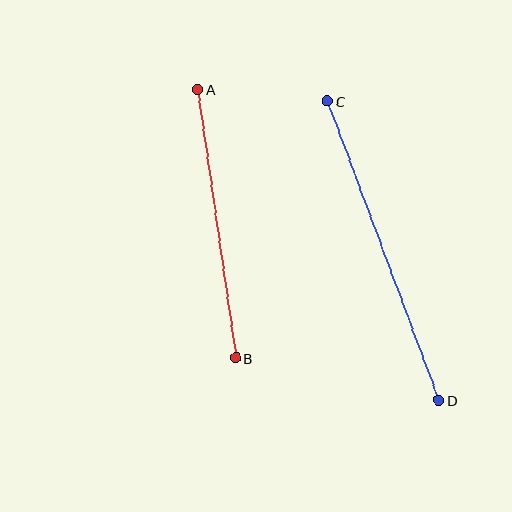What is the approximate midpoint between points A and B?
The midpoint is at approximately (217, 224) pixels.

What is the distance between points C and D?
The distance is approximately 319 pixels.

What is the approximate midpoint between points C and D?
The midpoint is at approximately (383, 251) pixels.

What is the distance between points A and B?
The distance is approximately 271 pixels.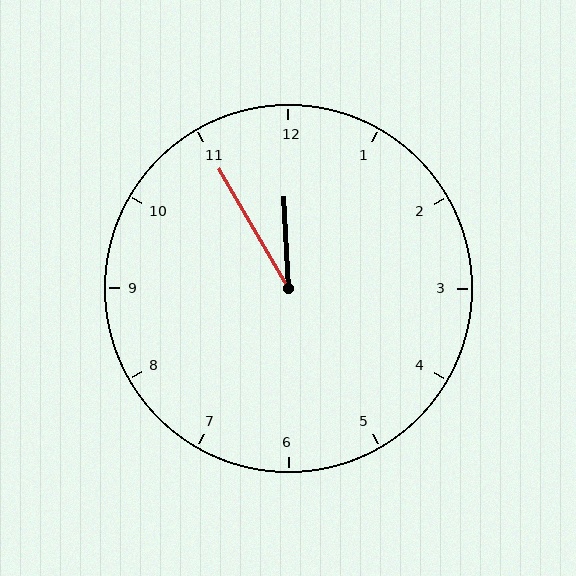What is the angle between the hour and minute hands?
Approximately 28 degrees.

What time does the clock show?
11:55.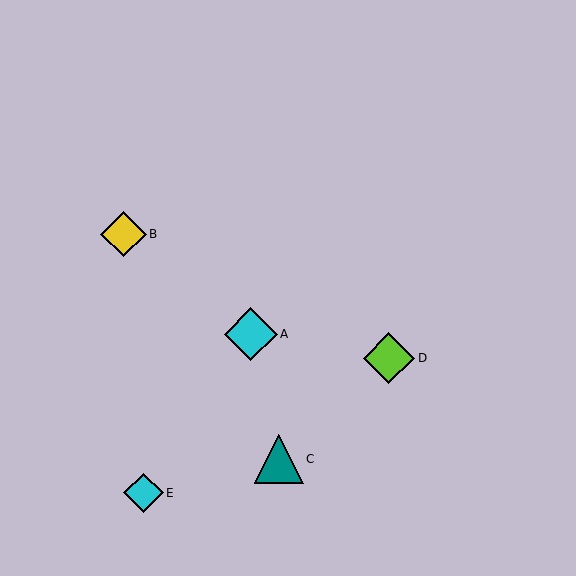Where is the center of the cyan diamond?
The center of the cyan diamond is at (251, 334).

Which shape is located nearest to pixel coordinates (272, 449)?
The teal triangle (labeled C) at (279, 459) is nearest to that location.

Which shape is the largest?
The cyan diamond (labeled A) is the largest.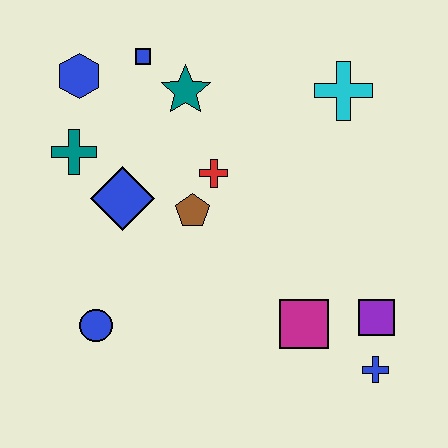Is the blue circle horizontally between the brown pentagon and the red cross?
No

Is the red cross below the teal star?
Yes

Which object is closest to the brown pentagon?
The red cross is closest to the brown pentagon.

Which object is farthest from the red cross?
The blue cross is farthest from the red cross.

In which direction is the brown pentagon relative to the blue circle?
The brown pentagon is above the blue circle.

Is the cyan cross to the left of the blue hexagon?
No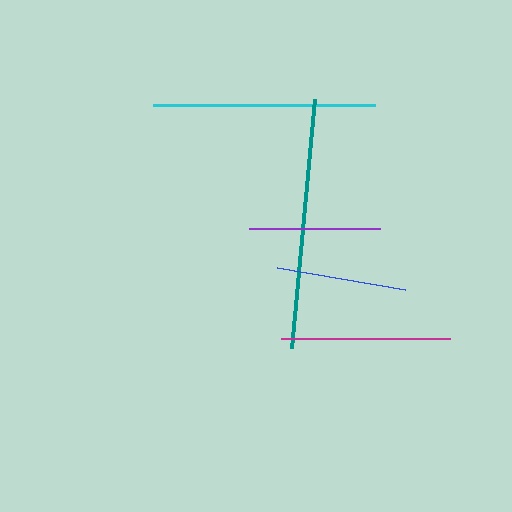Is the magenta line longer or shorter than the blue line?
The magenta line is longer than the blue line.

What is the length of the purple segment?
The purple segment is approximately 131 pixels long.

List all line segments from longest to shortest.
From longest to shortest: teal, cyan, magenta, purple, blue.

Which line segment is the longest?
The teal line is the longest at approximately 249 pixels.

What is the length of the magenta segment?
The magenta segment is approximately 169 pixels long.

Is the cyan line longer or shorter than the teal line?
The teal line is longer than the cyan line.